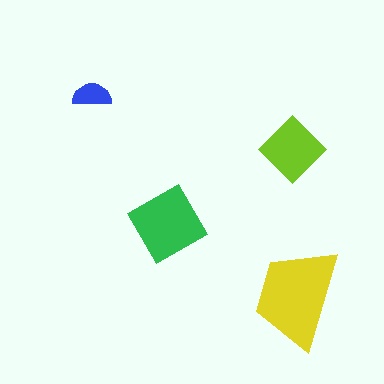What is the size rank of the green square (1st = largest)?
2nd.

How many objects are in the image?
There are 4 objects in the image.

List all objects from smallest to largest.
The blue semicircle, the lime diamond, the green square, the yellow trapezoid.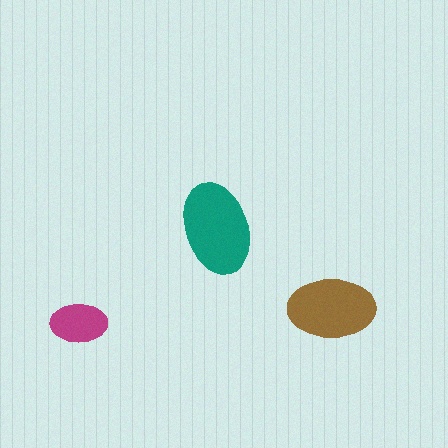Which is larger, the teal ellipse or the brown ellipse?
The teal one.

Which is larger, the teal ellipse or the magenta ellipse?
The teal one.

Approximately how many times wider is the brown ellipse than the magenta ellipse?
About 1.5 times wider.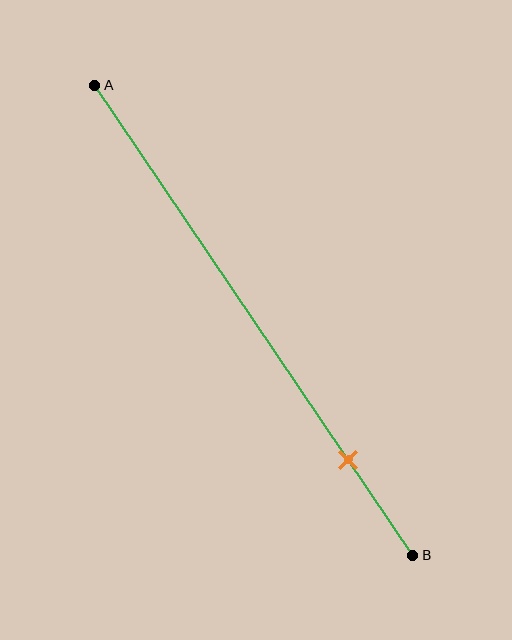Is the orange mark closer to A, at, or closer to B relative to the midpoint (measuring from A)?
The orange mark is closer to point B than the midpoint of segment AB.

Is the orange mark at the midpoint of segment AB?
No, the mark is at about 80% from A, not at the 50% midpoint.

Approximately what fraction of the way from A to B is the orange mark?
The orange mark is approximately 80% of the way from A to B.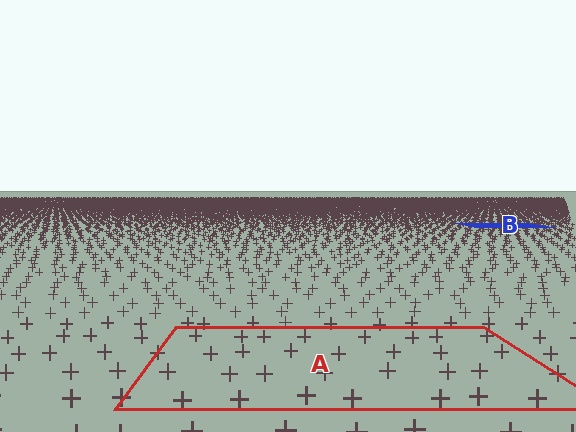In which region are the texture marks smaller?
The texture marks are smaller in region B, because it is farther away.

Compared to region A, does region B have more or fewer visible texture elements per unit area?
Region B has more texture elements per unit area — they are packed more densely because it is farther away.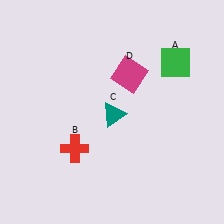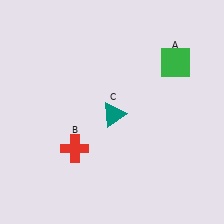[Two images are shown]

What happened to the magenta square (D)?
The magenta square (D) was removed in Image 2. It was in the top-right area of Image 1.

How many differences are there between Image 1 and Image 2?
There is 1 difference between the two images.